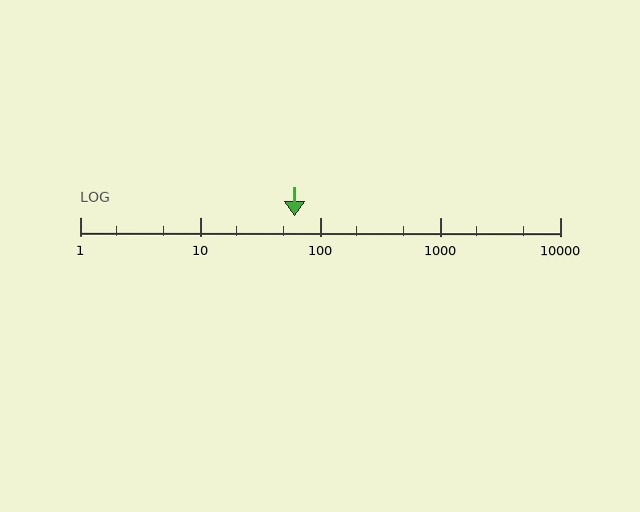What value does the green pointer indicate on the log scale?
The pointer indicates approximately 61.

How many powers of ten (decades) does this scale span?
The scale spans 4 decades, from 1 to 10000.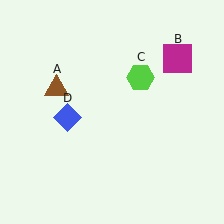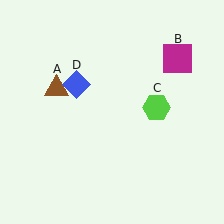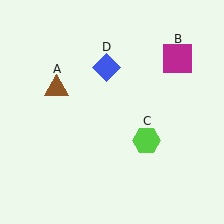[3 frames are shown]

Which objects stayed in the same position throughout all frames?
Brown triangle (object A) and magenta square (object B) remained stationary.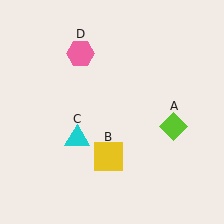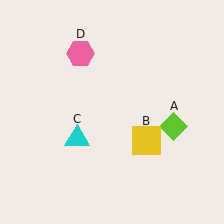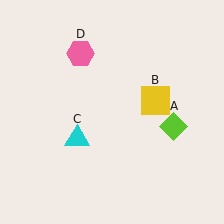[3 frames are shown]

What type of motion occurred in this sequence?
The yellow square (object B) rotated counterclockwise around the center of the scene.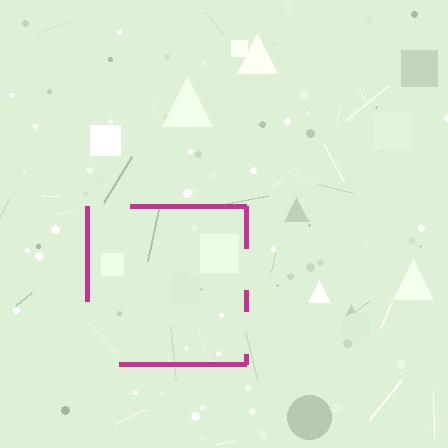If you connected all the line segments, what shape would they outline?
They would outline a square.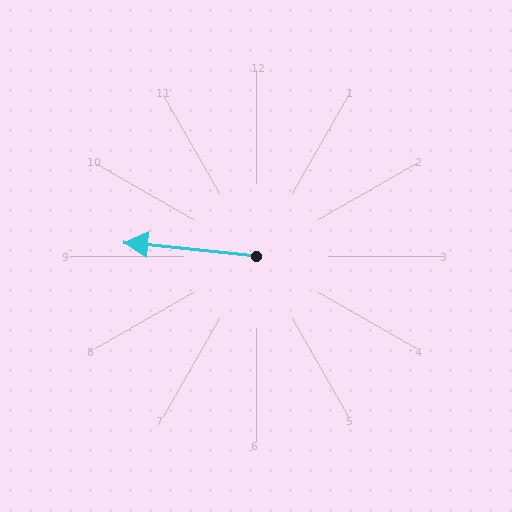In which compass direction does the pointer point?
West.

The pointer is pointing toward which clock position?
Roughly 9 o'clock.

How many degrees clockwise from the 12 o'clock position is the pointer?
Approximately 276 degrees.